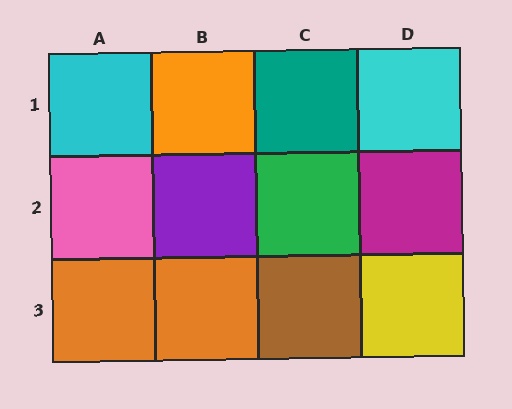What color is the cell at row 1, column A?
Cyan.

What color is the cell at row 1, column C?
Teal.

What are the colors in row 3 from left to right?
Orange, orange, brown, yellow.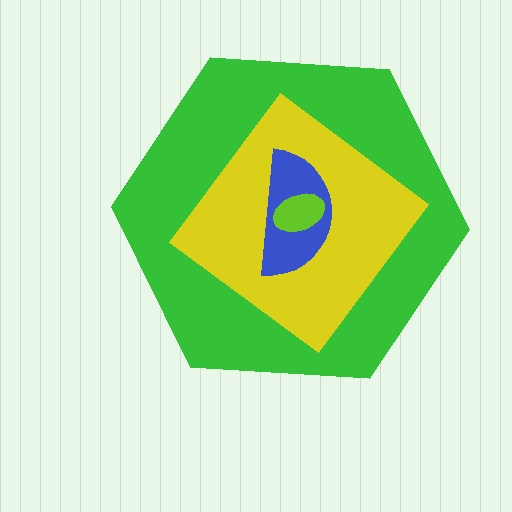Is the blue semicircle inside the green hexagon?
Yes.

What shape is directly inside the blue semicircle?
The lime ellipse.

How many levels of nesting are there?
4.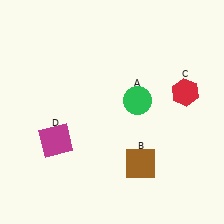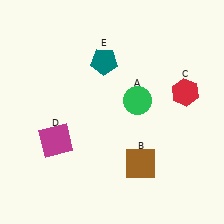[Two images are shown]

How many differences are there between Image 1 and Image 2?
There is 1 difference between the two images.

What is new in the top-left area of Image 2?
A teal pentagon (E) was added in the top-left area of Image 2.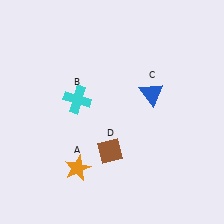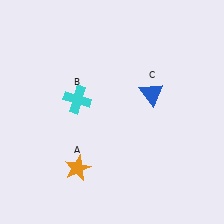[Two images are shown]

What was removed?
The brown diamond (D) was removed in Image 2.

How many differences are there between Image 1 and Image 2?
There is 1 difference between the two images.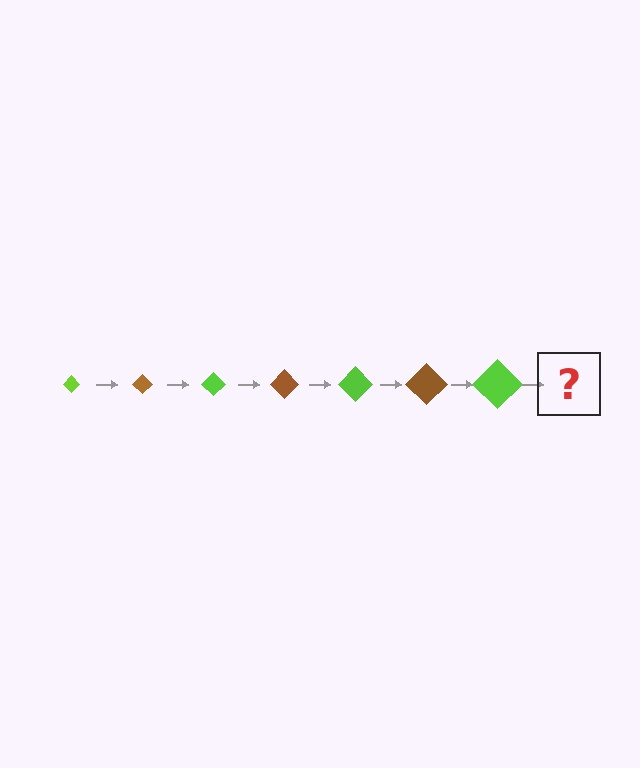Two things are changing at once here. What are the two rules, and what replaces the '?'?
The two rules are that the diamond grows larger each step and the color cycles through lime and brown. The '?' should be a brown diamond, larger than the previous one.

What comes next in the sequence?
The next element should be a brown diamond, larger than the previous one.